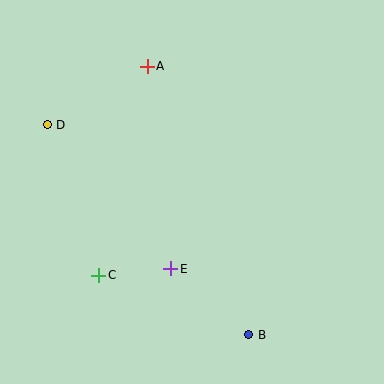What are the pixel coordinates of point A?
Point A is at (147, 66).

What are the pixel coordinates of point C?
Point C is at (99, 275).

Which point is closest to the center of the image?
Point E at (171, 269) is closest to the center.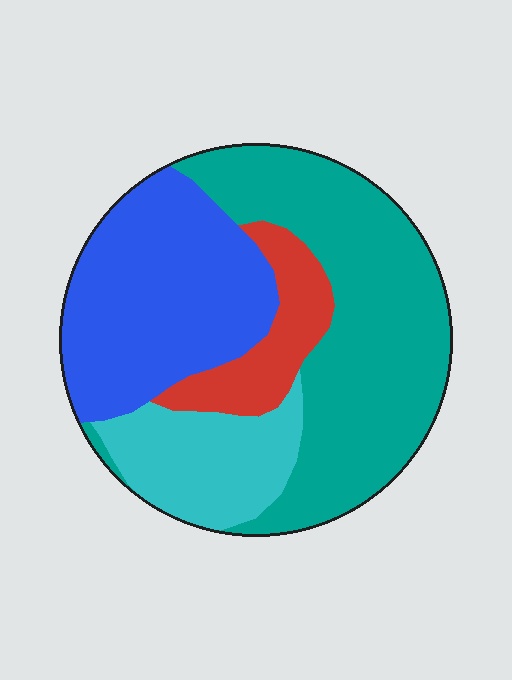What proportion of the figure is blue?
Blue covers around 30% of the figure.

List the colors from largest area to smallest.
From largest to smallest: teal, blue, cyan, red.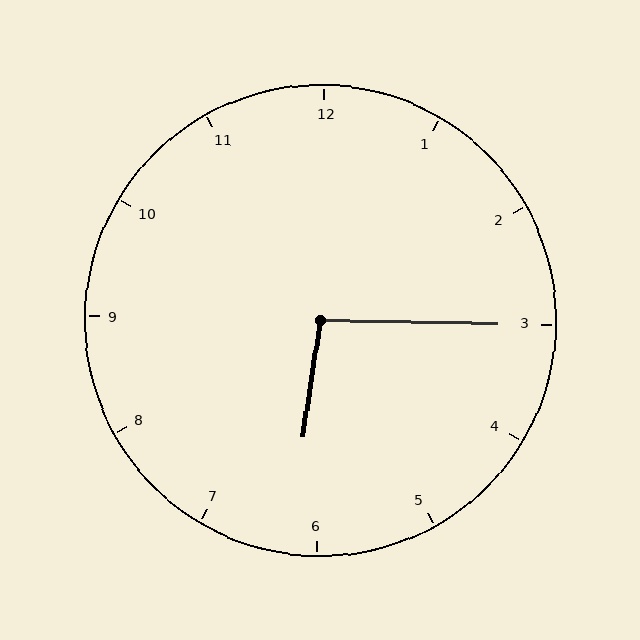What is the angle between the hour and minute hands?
Approximately 98 degrees.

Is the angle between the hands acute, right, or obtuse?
It is obtuse.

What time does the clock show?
6:15.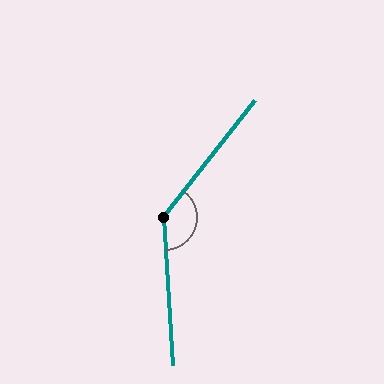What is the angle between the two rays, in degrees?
Approximately 138 degrees.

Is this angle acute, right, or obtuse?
It is obtuse.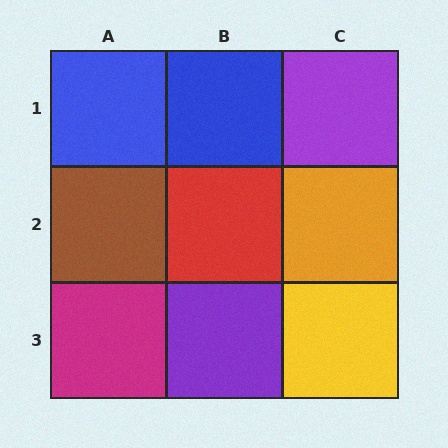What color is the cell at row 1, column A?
Blue.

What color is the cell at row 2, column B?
Red.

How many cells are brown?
1 cell is brown.